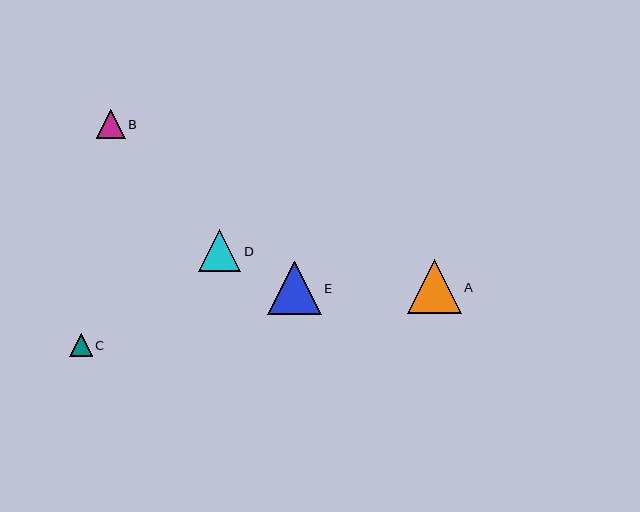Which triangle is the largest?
Triangle A is the largest with a size of approximately 54 pixels.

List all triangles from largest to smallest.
From largest to smallest: A, E, D, B, C.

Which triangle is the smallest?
Triangle C is the smallest with a size of approximately 23 pixels.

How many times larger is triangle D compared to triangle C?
Triangle D is approximately 1.8 times the size of triangle C.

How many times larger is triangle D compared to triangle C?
Triangle D is approximately 1.8 times the size of triangle C.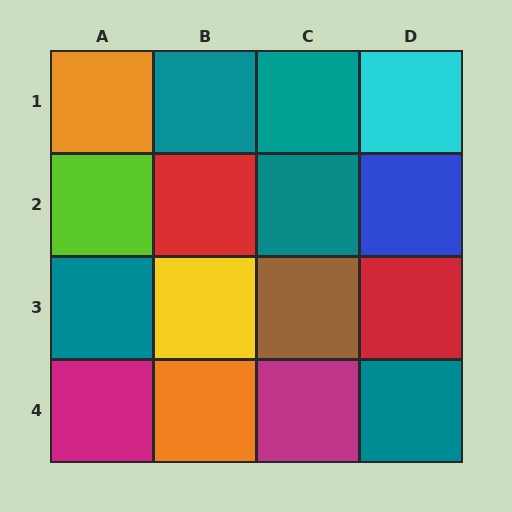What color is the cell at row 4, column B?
Orange.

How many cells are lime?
1 cell is lime.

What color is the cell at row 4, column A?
Magenta.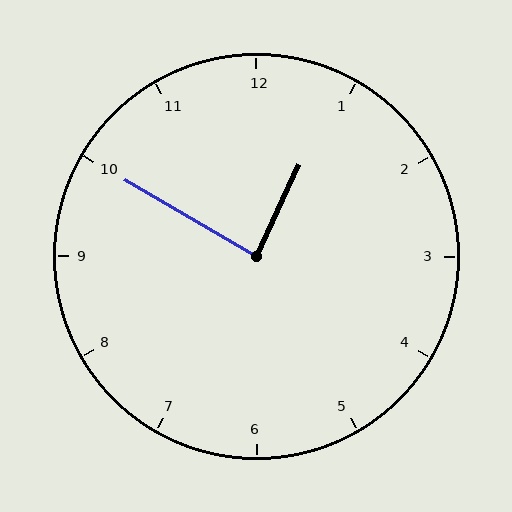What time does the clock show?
12:50.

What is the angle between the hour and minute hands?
Approximately 85 degrees.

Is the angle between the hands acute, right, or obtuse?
It is right.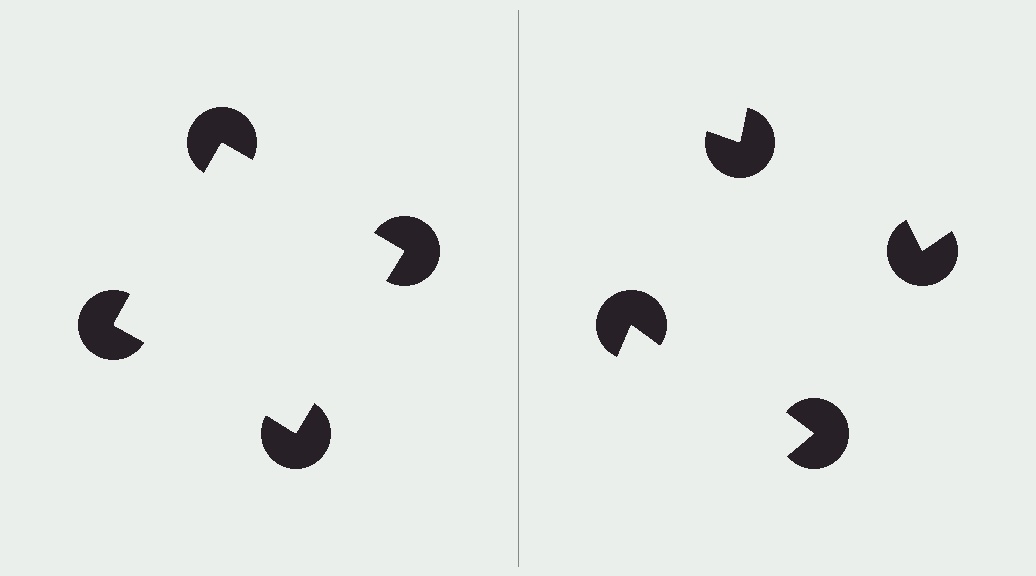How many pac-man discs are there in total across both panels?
8 — 4 on each side.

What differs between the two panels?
The pac-man discs are positioned identically on both sides; only the wedge orientations differ. On the left they align to a square; on the right they are misaligned.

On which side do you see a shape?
An illusory square appears on the left side. On the right side the wedge cuts are rotated, so no coherent shape forms.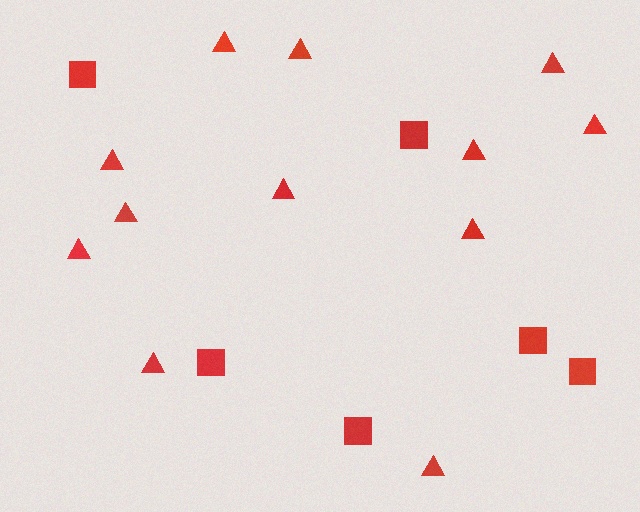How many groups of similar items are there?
There are 2 groups: one group of squares (6) and one group of triangles (12).